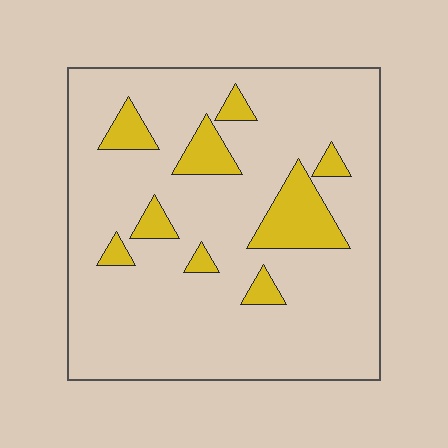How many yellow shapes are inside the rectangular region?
9.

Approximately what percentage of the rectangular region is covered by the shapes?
Approximately 15%.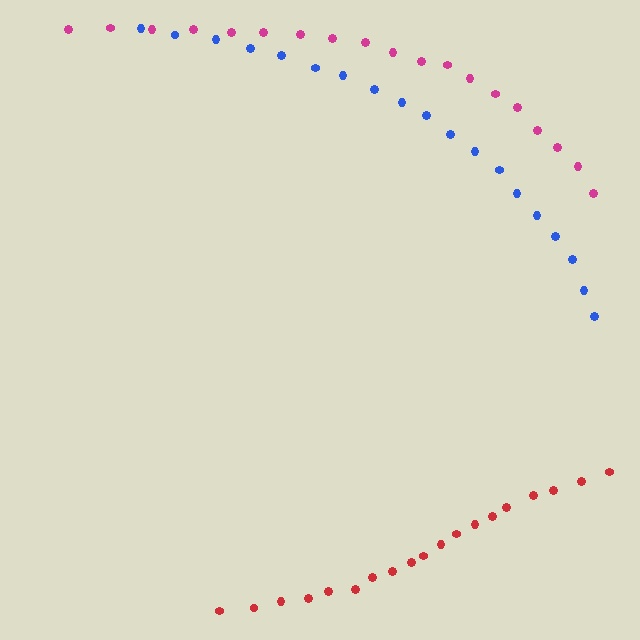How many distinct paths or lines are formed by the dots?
There are 3 distinct paths.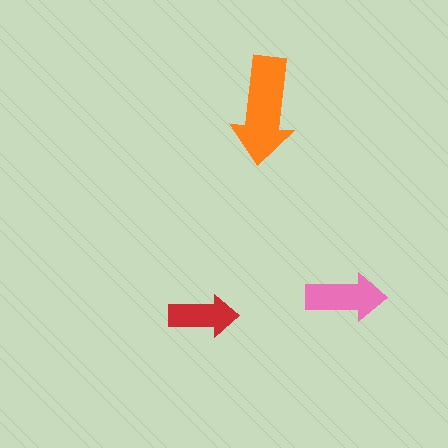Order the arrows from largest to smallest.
the orange one, the pink one, the red one.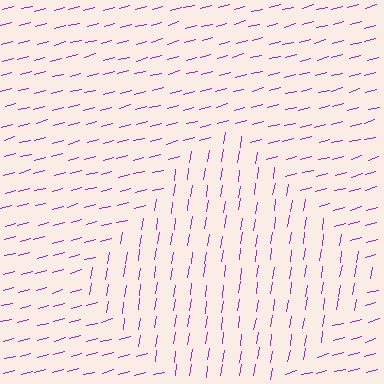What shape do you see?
I see a diamond.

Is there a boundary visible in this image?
Yes, there is a texture boundary formed by a change in line orientation.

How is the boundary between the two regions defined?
The boundary is defined purely by a change in line orientation (approximately 66 degrees difference). All lines are the same color and thickness.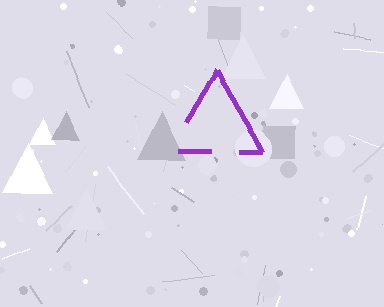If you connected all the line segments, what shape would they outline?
They would outline a triangle.